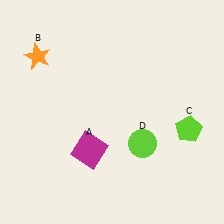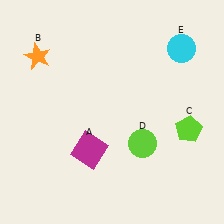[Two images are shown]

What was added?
A cyan circle (E) was added in Image 2.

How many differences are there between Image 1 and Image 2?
There is 1 difference between the two images.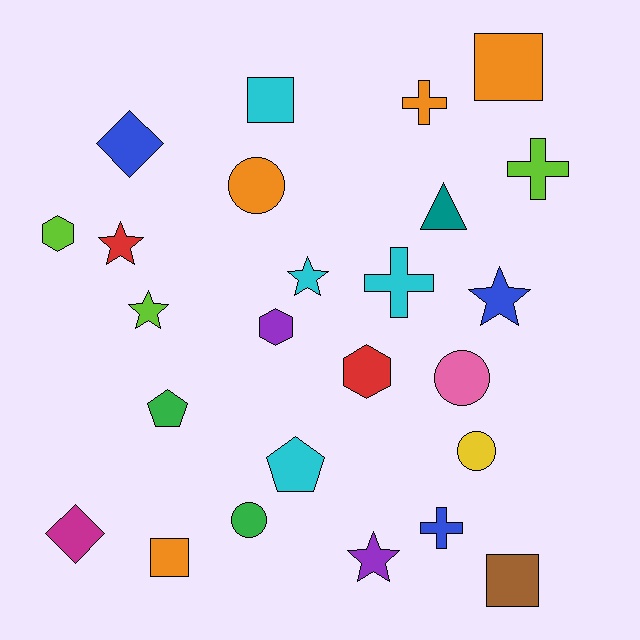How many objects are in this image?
There are 25 objects.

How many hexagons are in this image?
There are 3 hexagons.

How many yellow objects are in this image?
There is 1 yellow object.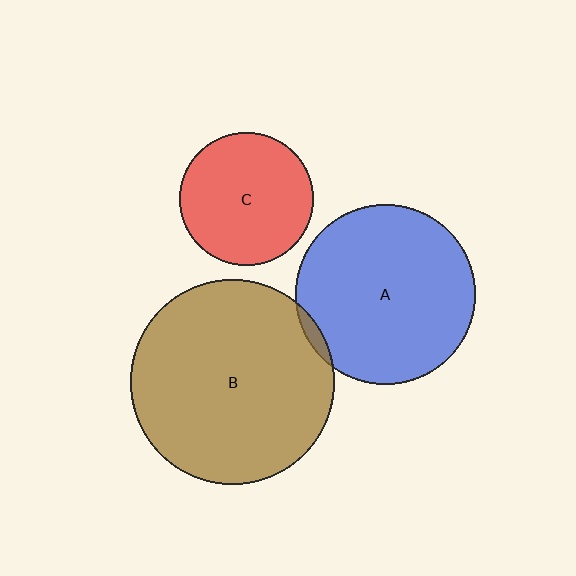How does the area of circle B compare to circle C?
Approximately 2.4 times.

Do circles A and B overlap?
Yes.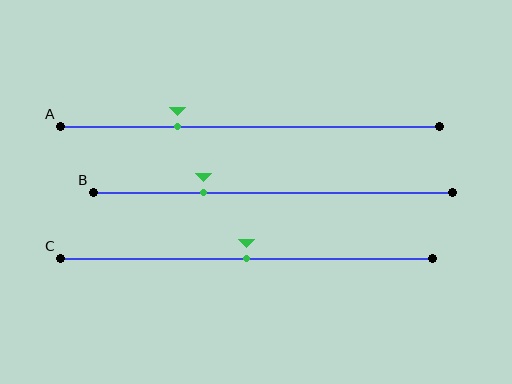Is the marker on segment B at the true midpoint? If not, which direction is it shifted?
No, the marker on segment B is shifted to the left by about 19% of the segment length.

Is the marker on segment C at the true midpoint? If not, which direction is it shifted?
Yes, the marker on segment C is at the true midpoint.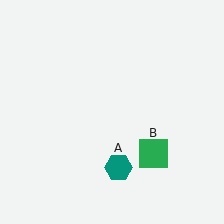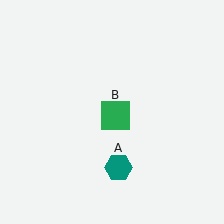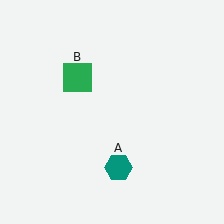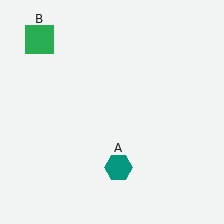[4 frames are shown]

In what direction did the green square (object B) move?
The green square (object B) moved up and to the left.